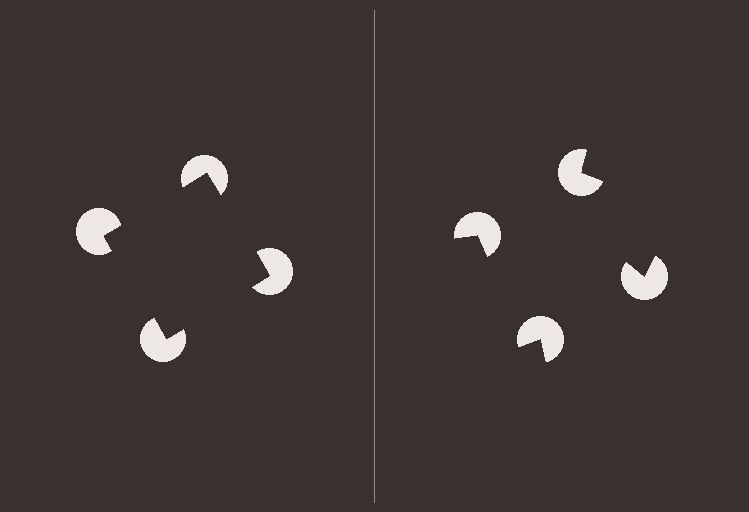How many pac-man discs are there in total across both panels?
8 — 4 on each side.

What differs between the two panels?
The pac-man discs are positioned identically on both sides; only the wedge orientations differ. On the left they align to a square; on the right they are misaligned.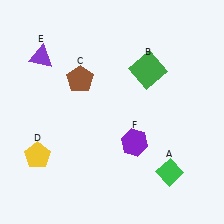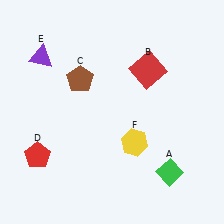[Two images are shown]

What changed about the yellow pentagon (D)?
In Image 1, D is yellow. In Image 2, it changed to red.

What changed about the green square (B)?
In Image 1, B is green. In Image 2, it changed to red.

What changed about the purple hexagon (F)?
In Image 1, F is purple. In Image 2, it changed to yellow.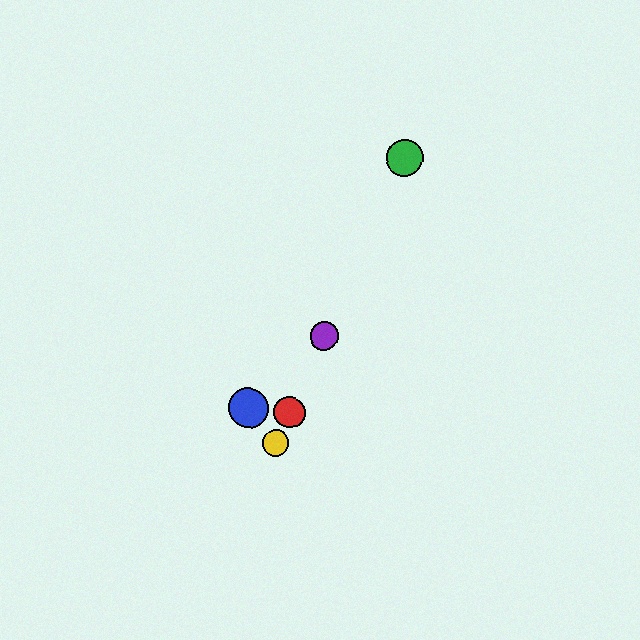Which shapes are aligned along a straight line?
The red circle, the green circle, the yellow circle, the purple circle are aligned along a straight line.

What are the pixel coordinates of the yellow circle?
The yellow circle is at (276, 443).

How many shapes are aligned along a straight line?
4 shapes (the red circle, the green circle, the yellow circle, the purple circle) are aligned along a straight line.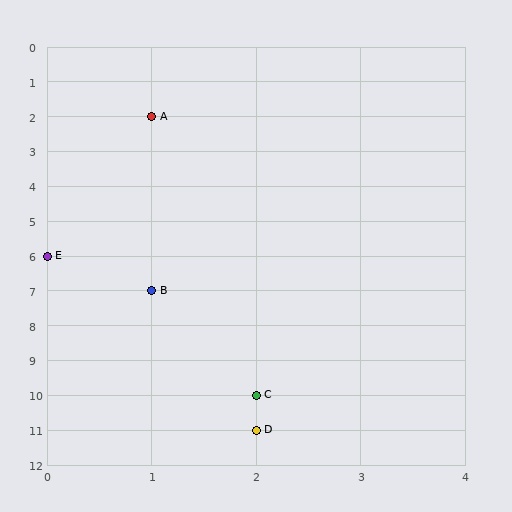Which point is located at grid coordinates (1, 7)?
Point B is at (1, 7).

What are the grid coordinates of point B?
Point B is at grid coordinates (1, 7).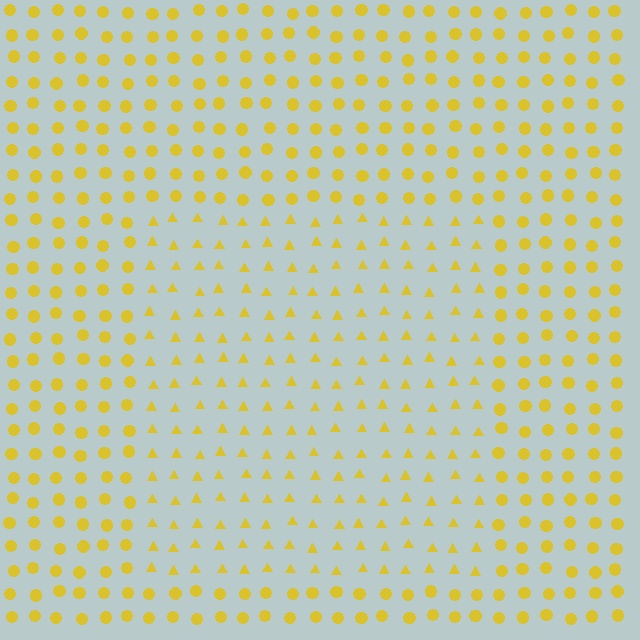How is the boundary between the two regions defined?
The boundary is defined by a change in element shape: triangles inside vs. circles outside. All elements share the same color and spacing.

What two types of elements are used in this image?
The image uses triangles inside the rectangle region and circles outside it.